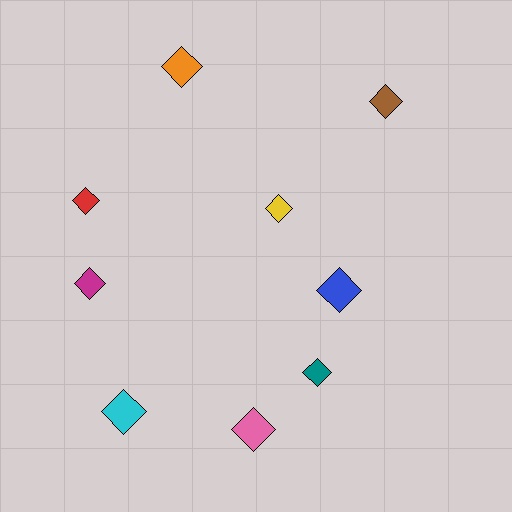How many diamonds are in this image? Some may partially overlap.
There are 9 diamonds.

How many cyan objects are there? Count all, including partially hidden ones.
There is 1 cyan object.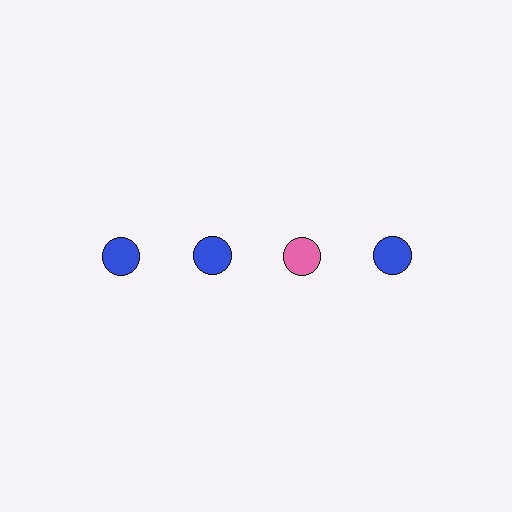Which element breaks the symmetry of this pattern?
The pink circle in the top row, center column breaks the symmetry. All other shapes are blue circles.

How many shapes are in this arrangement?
There are 4 shapes arranged in a grid pattern.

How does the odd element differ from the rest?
It has a different color: pink instead of blue.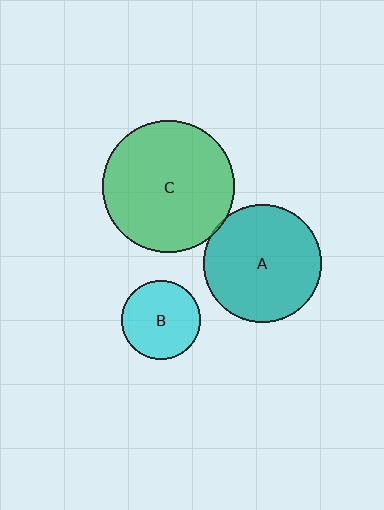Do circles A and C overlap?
Yes.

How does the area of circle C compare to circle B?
Approximately 2.8 times.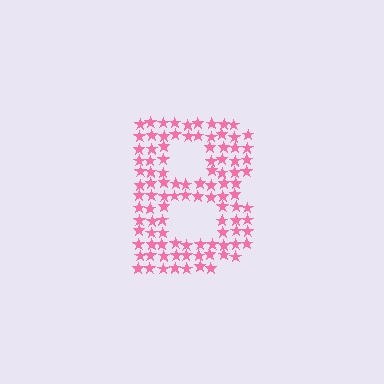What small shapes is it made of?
It is made of small stars.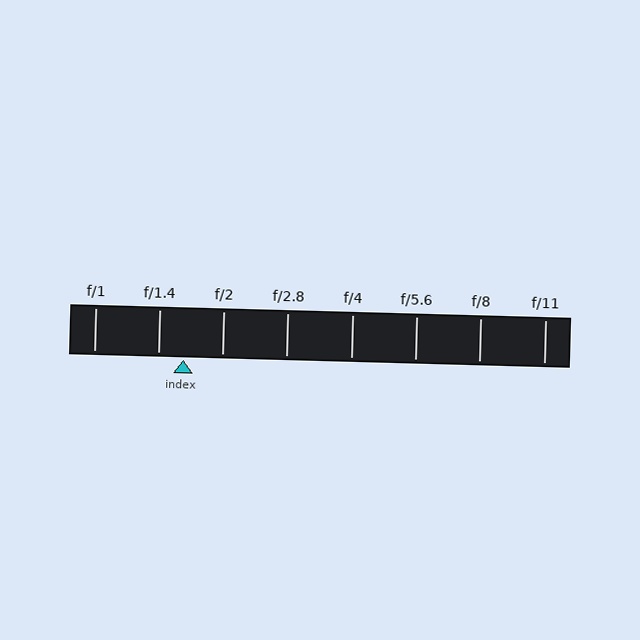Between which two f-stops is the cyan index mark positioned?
The index mark is between f/1.4 and f/2.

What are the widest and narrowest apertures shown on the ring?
The widest aperture shown is f/1 and the narrowest is f/11.